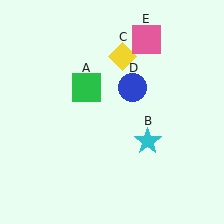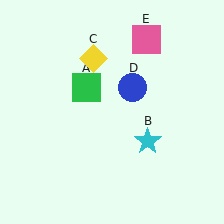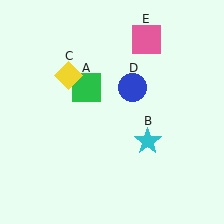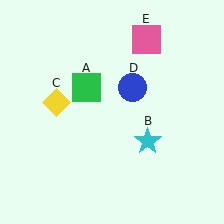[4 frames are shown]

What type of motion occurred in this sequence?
The yellow diamond (object C) rotated counterclockwise around the center of the scene.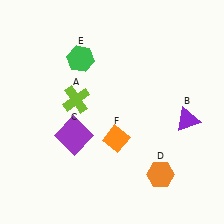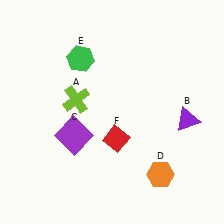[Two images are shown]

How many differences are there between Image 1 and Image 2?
There is 1 difference between the two images.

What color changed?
The diamond (F) changed from orange in Image 1 to red in Image 2.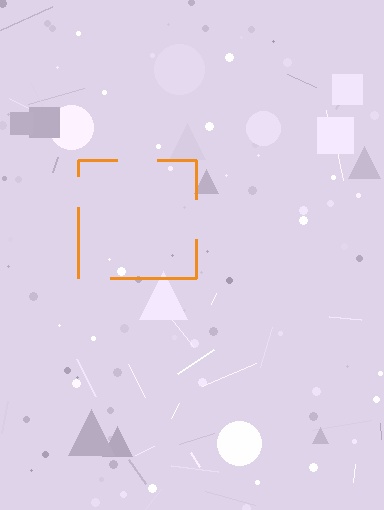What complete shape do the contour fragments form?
The contour fragments form a square.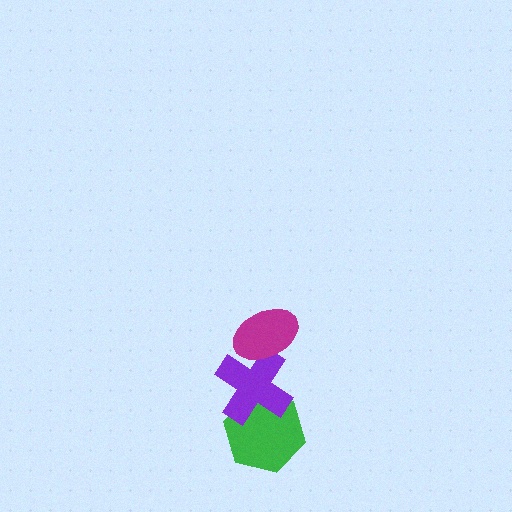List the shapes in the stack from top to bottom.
From top to bottom: the magenta ellipse, the purple cross, the green hexagon.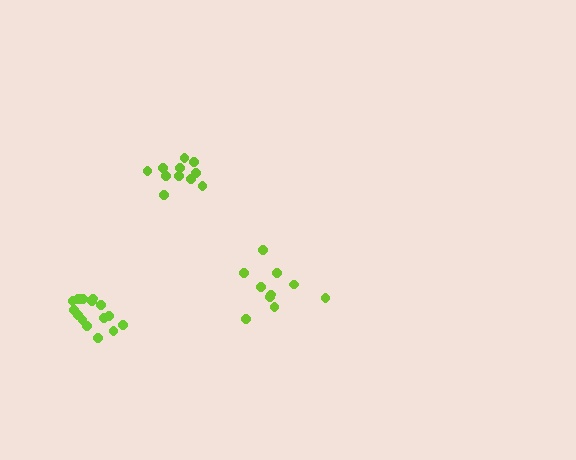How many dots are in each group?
Group 1: 11 dots, Group 2: 16 dots, Group 3: 10 dots (37 total).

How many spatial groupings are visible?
There are 3 spatial groupings.